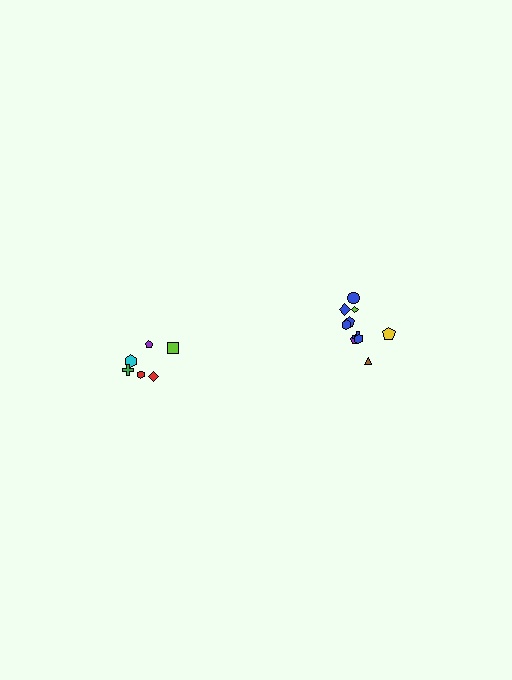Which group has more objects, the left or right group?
The right group.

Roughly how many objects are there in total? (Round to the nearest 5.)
Roughly 15 objects in total.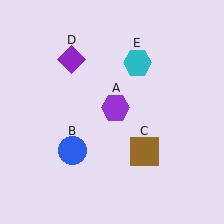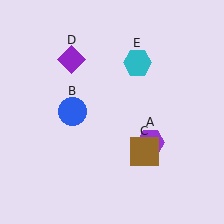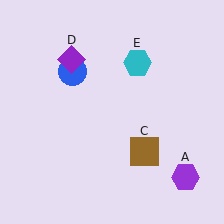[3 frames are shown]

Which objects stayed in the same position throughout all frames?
Brown square (object C) and purple diamond (object D) and cyan hexagon (object E) remained stationary.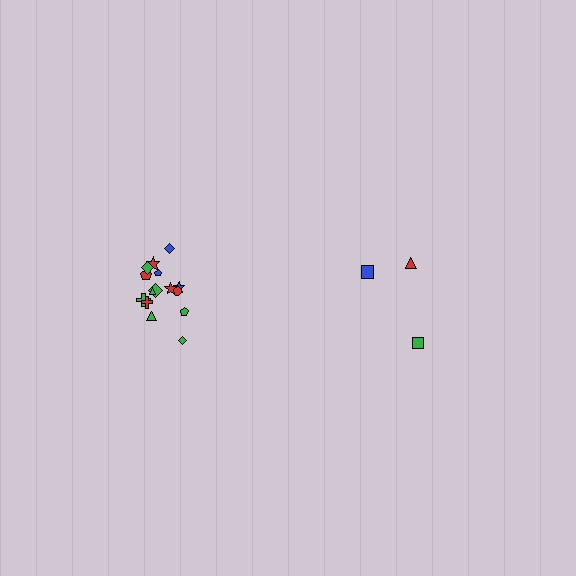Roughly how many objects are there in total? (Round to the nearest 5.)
Roughly 20 objects in total.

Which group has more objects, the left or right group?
The left group.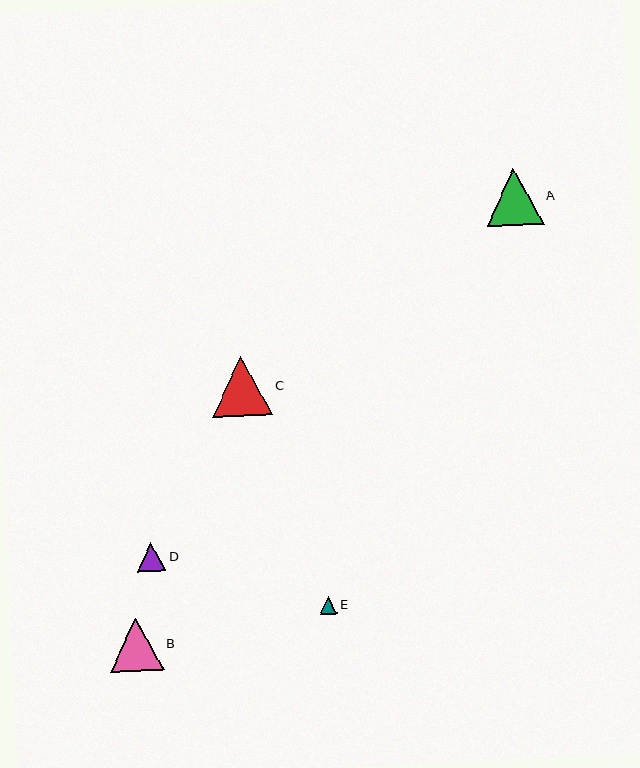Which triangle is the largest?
Triangle C is the largest with a size of approximately 60 pixels.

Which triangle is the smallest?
Triangle E is the smallest with a size of approximately 17 pixels.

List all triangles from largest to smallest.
From largest to smallest: C, A, B, D, E.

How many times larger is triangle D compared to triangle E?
Triangle D is approximately 1.6 times the size of triangle E.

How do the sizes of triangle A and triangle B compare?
Triangle A and triangle B are approximately the same size.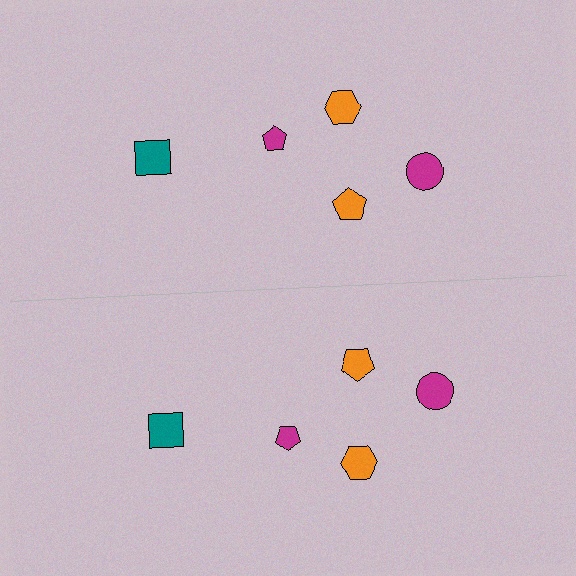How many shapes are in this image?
There are 10 shapes in this image.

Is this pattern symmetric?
Yes, this pattern has bilateral (reflection) symmetry.